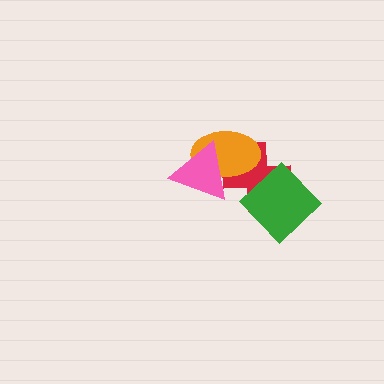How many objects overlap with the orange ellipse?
2 objects overlap with the orange ellipse.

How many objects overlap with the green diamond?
1 object overlaps with the green diamond.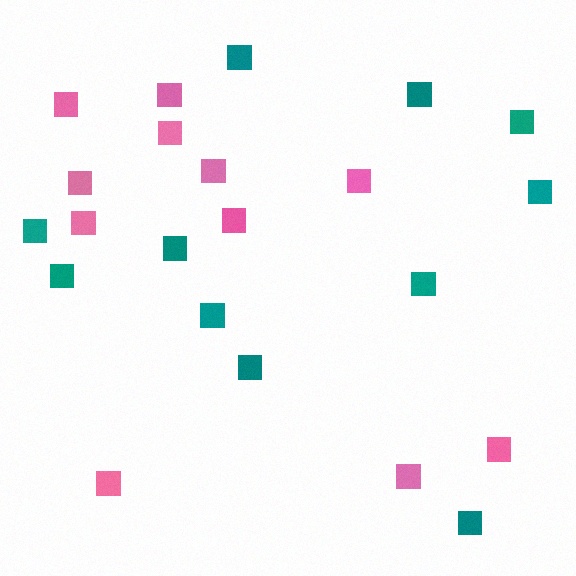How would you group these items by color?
There are 2 groups: one group of pink squares (11) and one group of teal squares (11).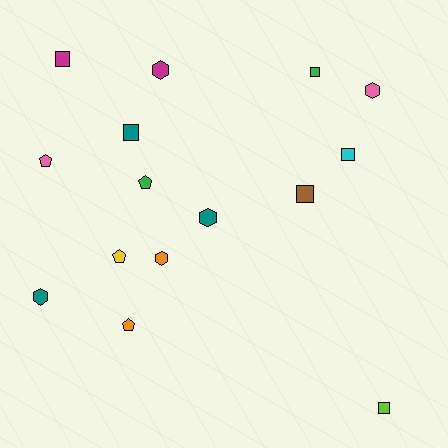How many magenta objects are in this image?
There are 2 magenta objects.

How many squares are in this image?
There are 6 squares.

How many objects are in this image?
There are 15 objects.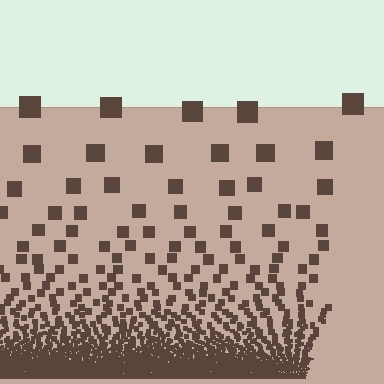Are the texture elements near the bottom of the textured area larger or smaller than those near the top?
Smaller. The gradient is inverted — elements near the bottom are smaller and denser.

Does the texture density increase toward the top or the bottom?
Density increases toward the bottom.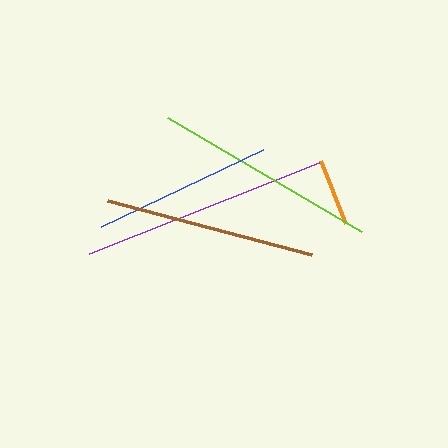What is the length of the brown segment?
The brown segment is approximately 212 pixels long.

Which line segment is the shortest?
The orange line is the shortest at approximately 68 pixels.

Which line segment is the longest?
The purple line is the longest at approximately 248 pixels.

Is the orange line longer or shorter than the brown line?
The brown line is longer than the orange line.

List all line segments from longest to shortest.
From longest to shortest: purple, lime, brown, blue, orange.